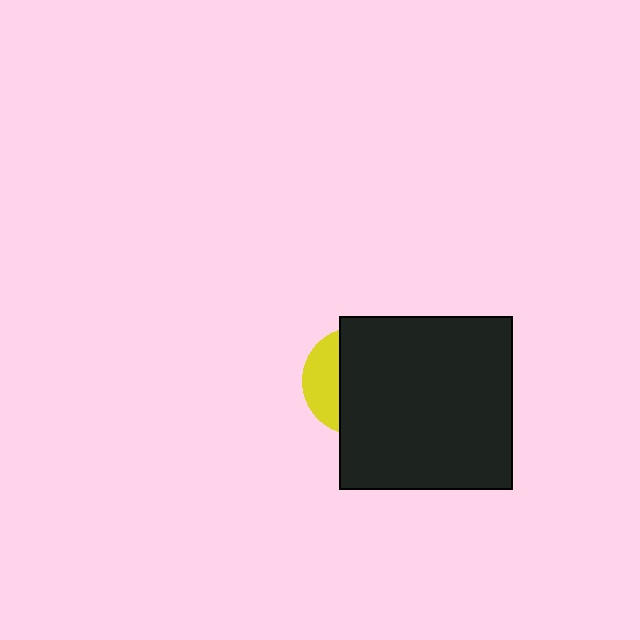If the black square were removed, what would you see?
You would see the complete yellow circle.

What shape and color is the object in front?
The object in front is a black square.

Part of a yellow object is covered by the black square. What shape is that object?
It is a circle.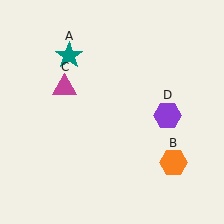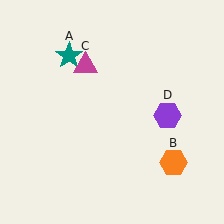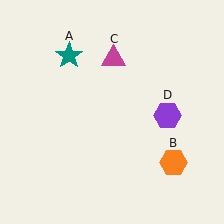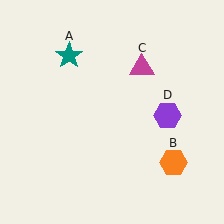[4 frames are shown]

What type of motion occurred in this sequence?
The magenta triangle (object C) rotated clockwise around the center of the scene.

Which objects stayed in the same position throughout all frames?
Teal star (object A) and orange hexagon (object B) and purple hexagon (object D) remained stationary.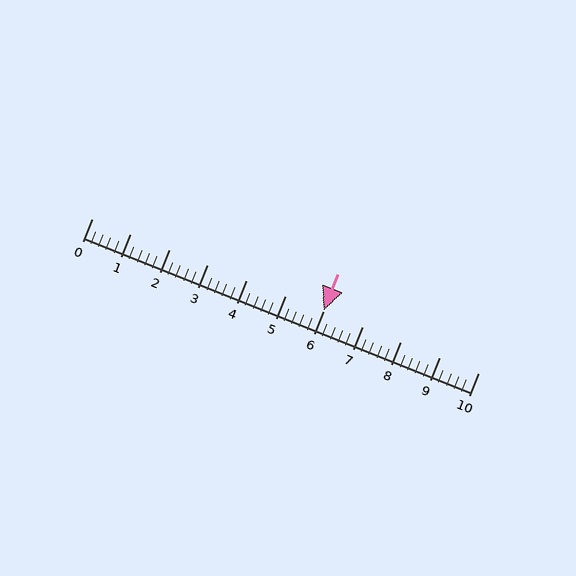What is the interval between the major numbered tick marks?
The major tick marks are spaced 1 units apart.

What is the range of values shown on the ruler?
The ruler shows values from 0 to 10.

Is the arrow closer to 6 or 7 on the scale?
The arrow is closer to 6.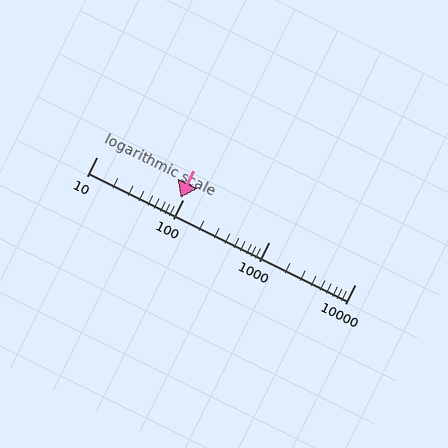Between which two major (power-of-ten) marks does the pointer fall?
The pointer is between 10 and 100.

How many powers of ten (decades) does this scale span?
The scale spans 3 decades, from 10 to 10000.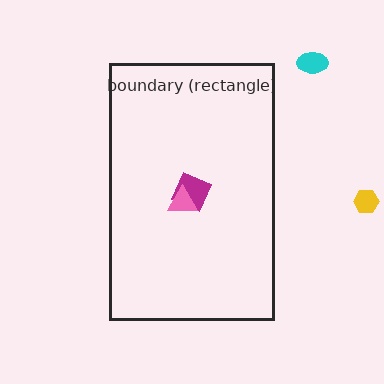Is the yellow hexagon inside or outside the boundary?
Outside.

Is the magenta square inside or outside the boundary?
Inside.